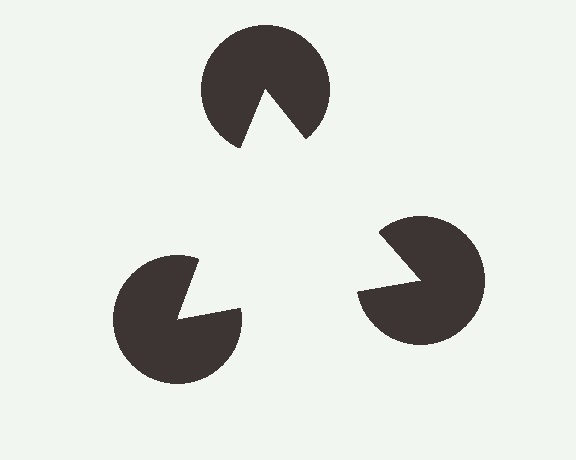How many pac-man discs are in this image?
There are 3 — one at each vertex of the illusory triangle.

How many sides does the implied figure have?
3 sides.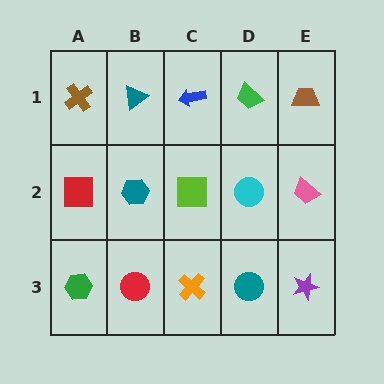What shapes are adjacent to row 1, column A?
A red square (row 2, column A), a teal triangle (row 1, column B).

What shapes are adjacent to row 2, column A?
A brown cross (row 1, column A), a green hexagon (row 3, column A), a teal hexagon (row 2, column B).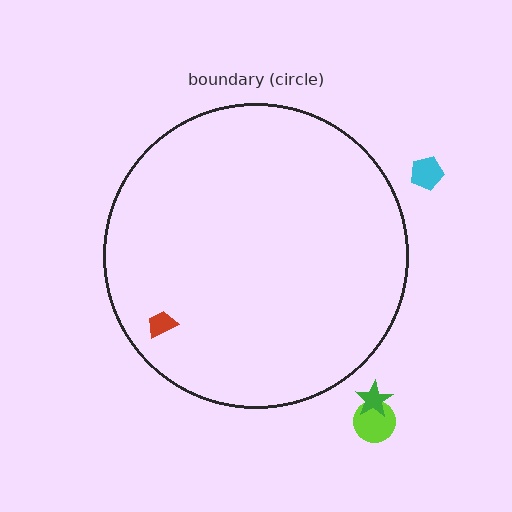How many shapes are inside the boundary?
1 inside, 3 outside.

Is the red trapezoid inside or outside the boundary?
Inside.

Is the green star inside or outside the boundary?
Outside.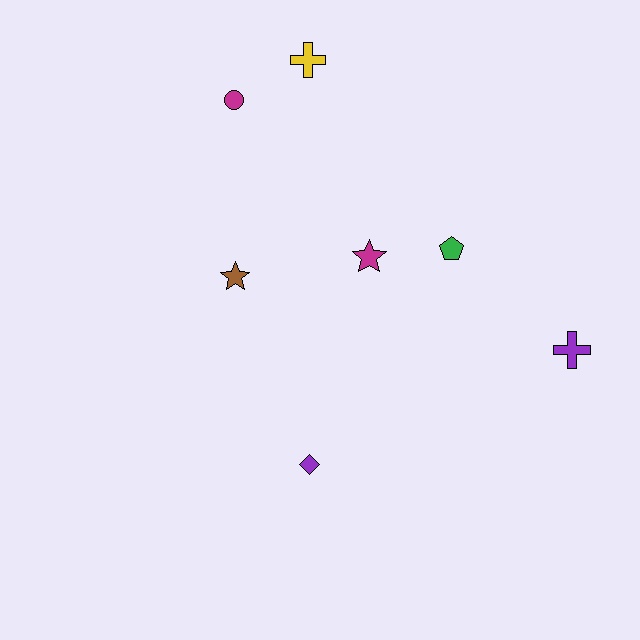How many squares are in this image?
There are no squares.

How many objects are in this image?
There are 7 objects.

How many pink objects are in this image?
There are no pink objects.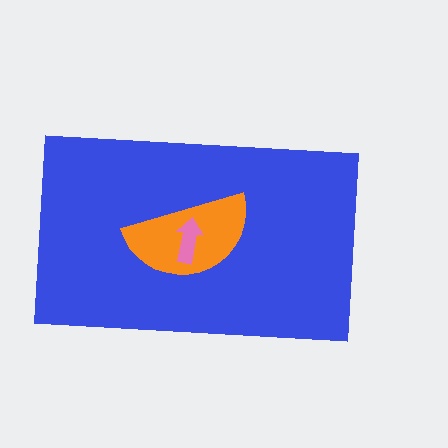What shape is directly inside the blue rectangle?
The orange semicircle.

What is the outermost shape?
The blue rectangle.